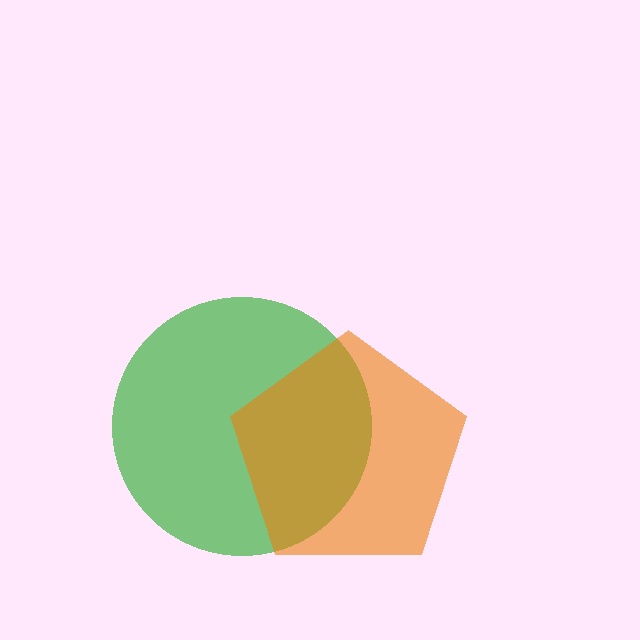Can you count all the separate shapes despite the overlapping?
Yes, there are 2 separate shapes.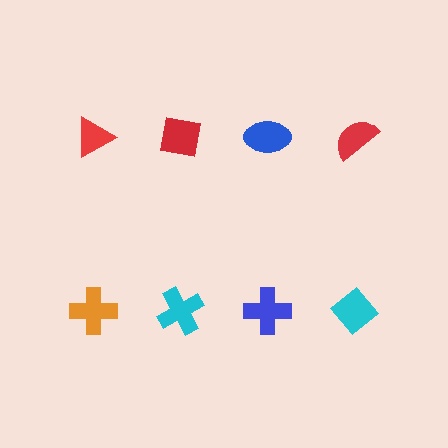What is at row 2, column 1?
An orange cross.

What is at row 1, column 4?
A red semicircle.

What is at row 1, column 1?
A red triangle.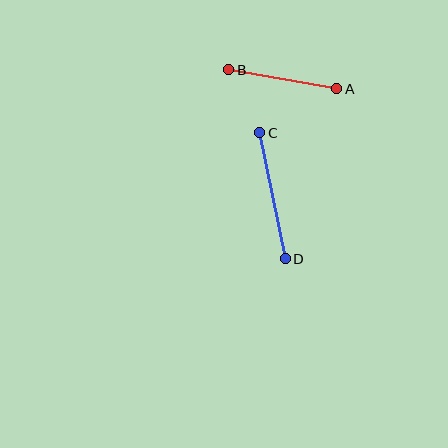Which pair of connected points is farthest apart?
Points C and D are farthest apart.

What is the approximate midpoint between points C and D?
The midpoint is at approximately (273, 196) pixels.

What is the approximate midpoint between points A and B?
The midpoint is at approximately (283, 79) pixels.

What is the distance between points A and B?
The distance is approximately 110 pixels.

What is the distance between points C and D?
The distance is approximately 128 pixels.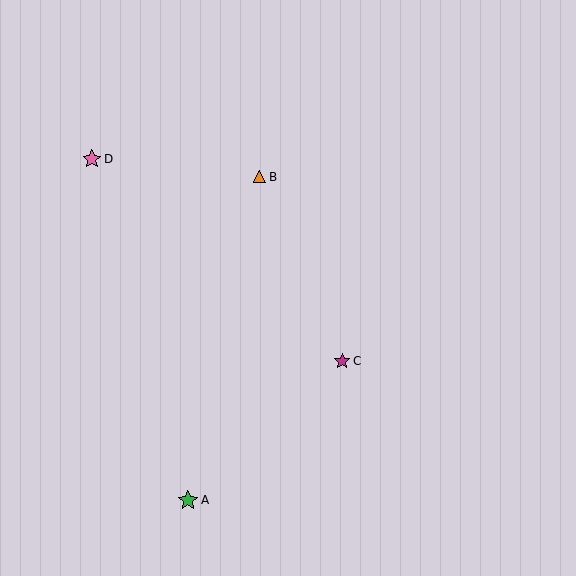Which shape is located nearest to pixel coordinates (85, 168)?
The pink star (labeled D) at (92, 159) is nearest to that location.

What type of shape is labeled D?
Shape D is a pink star.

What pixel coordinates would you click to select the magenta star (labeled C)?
Click at (342, 361) to select the magenta star C.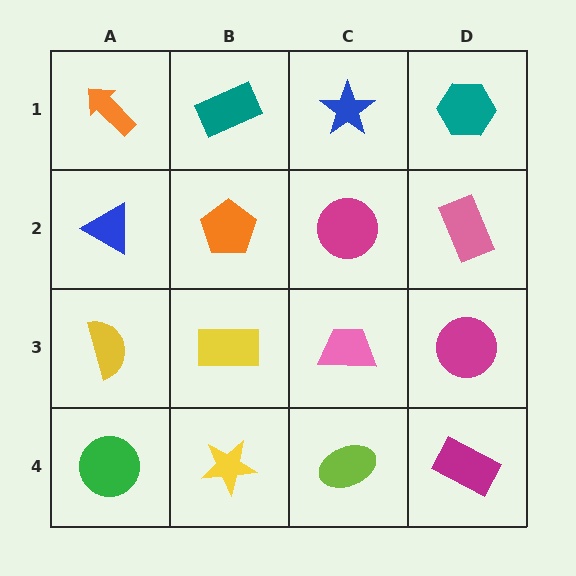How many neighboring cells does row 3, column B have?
4.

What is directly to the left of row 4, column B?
A green circle.